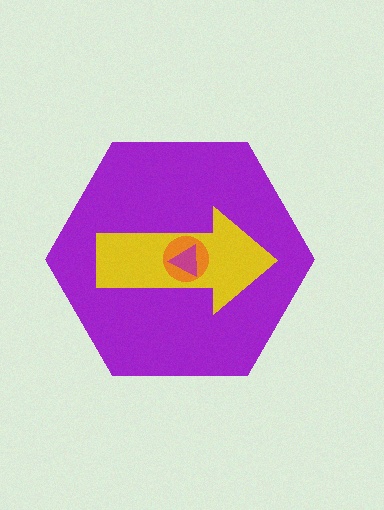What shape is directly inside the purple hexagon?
The yellow arrow.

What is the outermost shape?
The purple hexagon.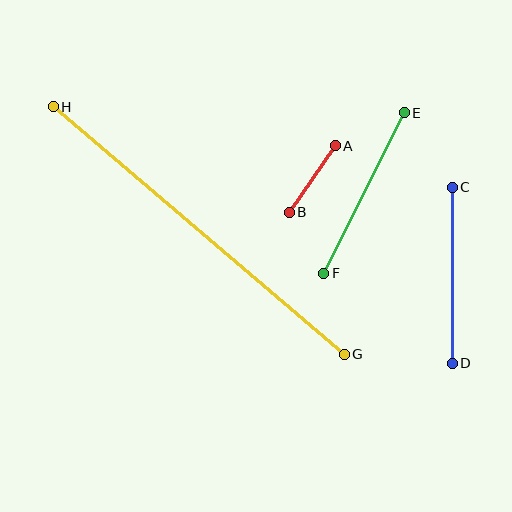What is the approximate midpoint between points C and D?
The midpoint is at approximately (452, 275) pixels.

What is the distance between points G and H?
The distance is approximately 382 pixels.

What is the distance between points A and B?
The distance is approximately 81 pixels.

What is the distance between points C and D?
The distance is approximately 176 pixels.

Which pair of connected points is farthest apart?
Points G and H are farthest apart.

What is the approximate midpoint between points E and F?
The midpoint is at approximately (364, 193) pixels.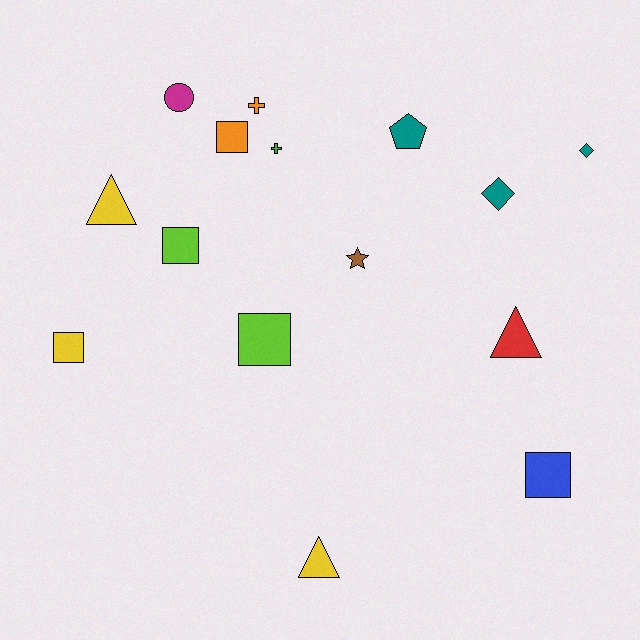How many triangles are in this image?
There are 3 triangles.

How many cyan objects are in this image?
There are no cyan objects.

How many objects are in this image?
There are 15 objects.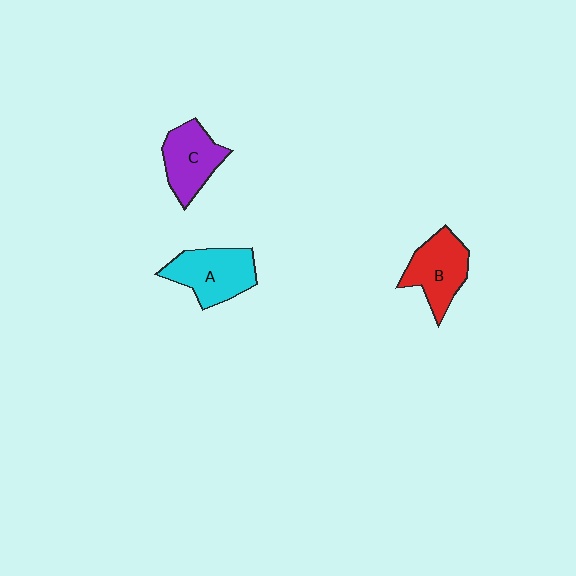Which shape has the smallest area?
Shape C (purple).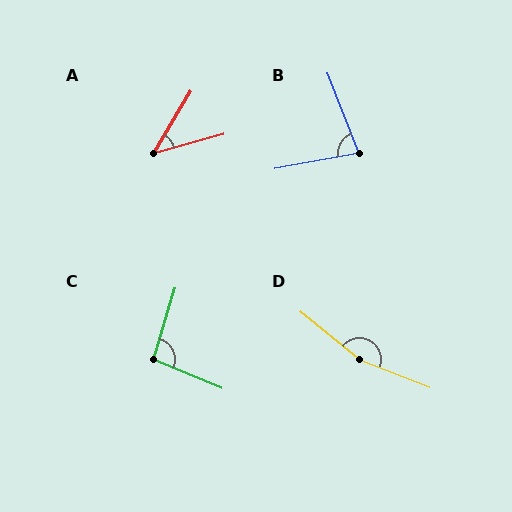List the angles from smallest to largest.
A (44°), B (79°), C (96°), D (162°).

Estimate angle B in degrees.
Approximately 79 degrees.